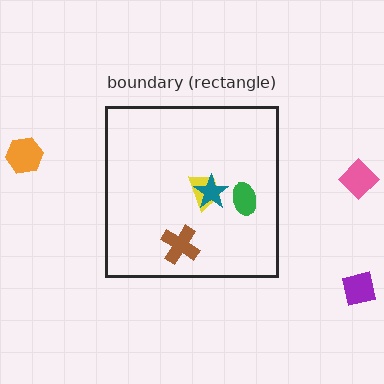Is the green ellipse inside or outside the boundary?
Inside.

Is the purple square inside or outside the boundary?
Outside.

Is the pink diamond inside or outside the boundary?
Outside.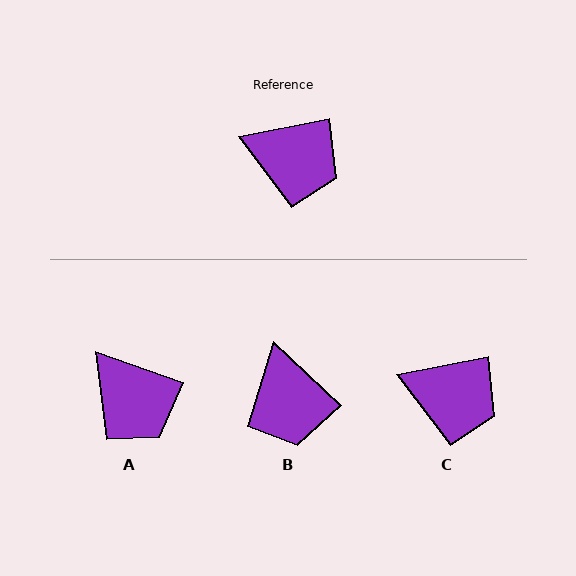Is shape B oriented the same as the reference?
No, it is off by about 54 degrees.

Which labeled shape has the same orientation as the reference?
C.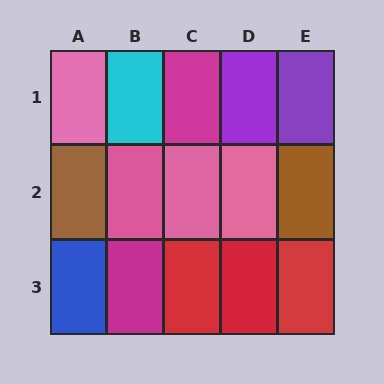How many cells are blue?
1 cell is blue.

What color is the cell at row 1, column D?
Purple.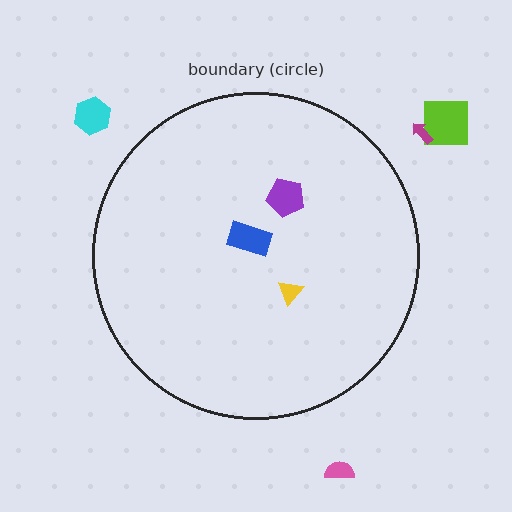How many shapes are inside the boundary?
3 inside, 4 outside.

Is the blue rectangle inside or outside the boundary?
Inside.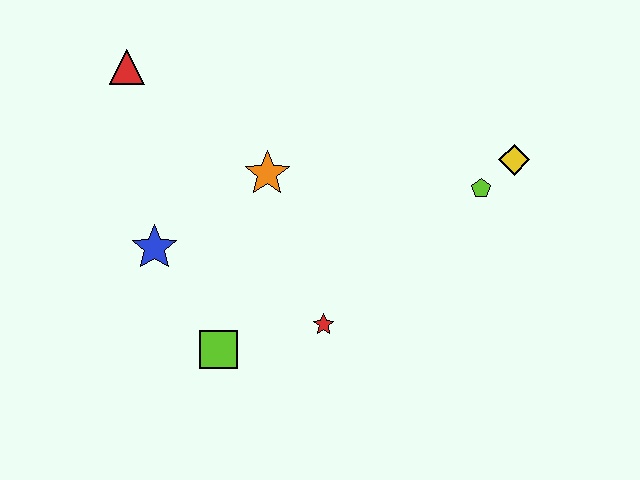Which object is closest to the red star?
The lime square is closest to the red star.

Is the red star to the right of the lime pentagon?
No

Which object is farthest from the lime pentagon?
The red triangle is farthest from the lime pentagon.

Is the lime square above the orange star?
No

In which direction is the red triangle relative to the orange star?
The red triangle is to the left of the orange star.